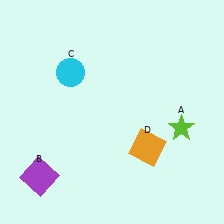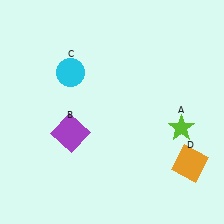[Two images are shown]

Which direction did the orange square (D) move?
The orange square (D) moved right.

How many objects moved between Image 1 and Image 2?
2 objects moved between the two images.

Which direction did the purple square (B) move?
The purple square (B) moved up.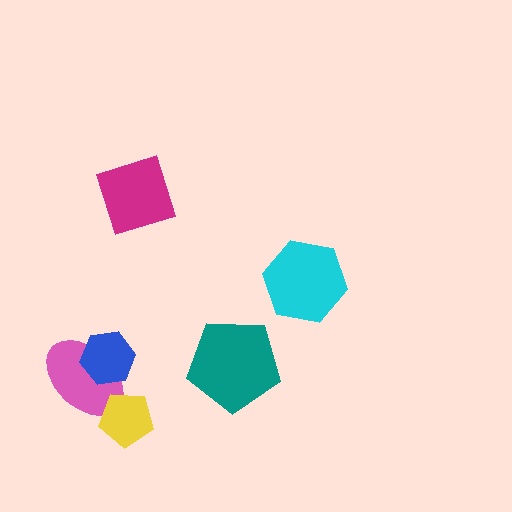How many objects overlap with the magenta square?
0 objects overlap with the magenta square.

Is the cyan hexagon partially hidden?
No, no other shape covers it.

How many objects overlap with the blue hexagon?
1 object overlaps with the blue hexagon.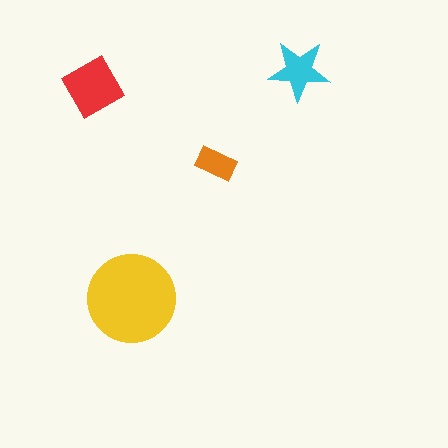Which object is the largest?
The yellow circle.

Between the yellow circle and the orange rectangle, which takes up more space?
The yellow circle.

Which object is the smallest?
The orange rectangle.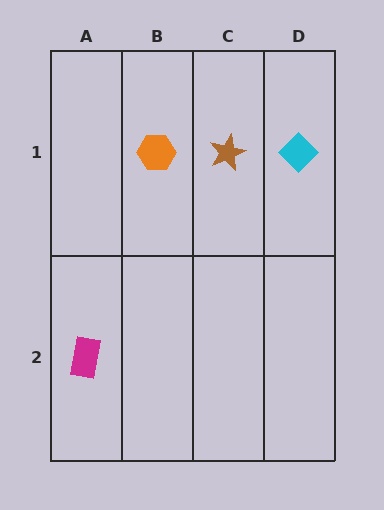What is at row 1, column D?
A cyan diamond.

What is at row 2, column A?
A magenta rectangle.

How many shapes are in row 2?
1 shape.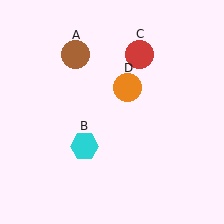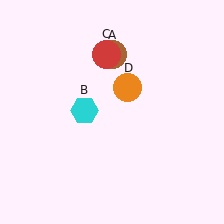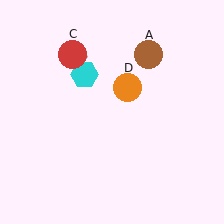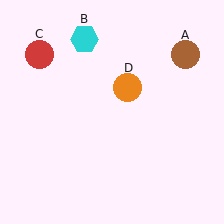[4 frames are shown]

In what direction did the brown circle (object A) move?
The brown circle (object A) moved right.